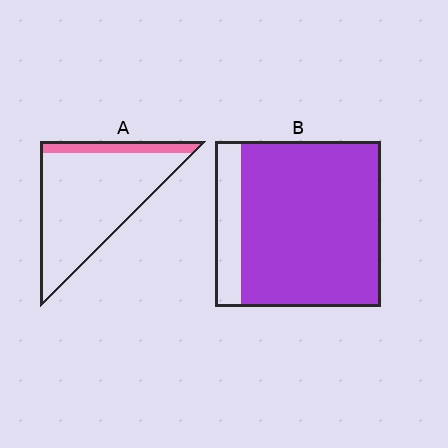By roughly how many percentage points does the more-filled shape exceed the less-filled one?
By roughly 70 percentage points (B over A).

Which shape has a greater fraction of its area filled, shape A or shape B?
Shape B.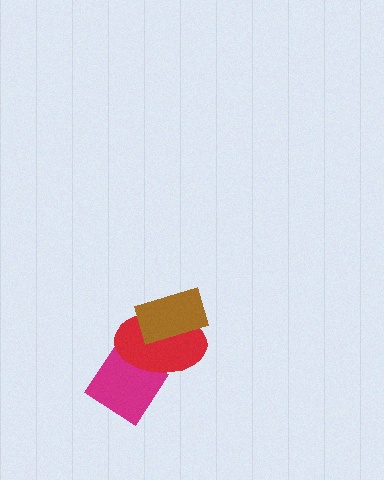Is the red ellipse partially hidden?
Yes, it is partially covered by another shape.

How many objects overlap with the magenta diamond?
1 object overlaps with the magenta diamond.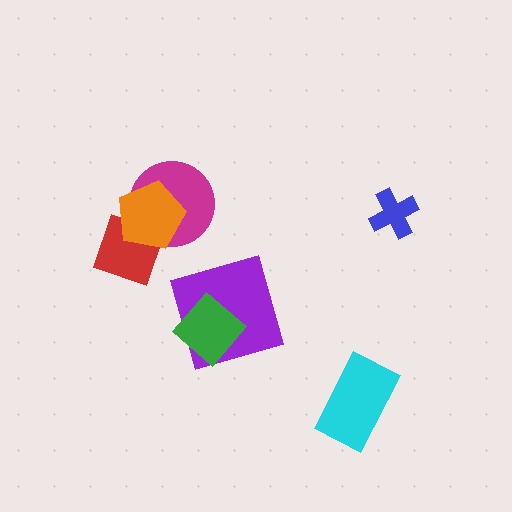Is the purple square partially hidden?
Yes, it is partially covered by another shape.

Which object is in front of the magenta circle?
The orange pentagon is in front of the magenta circle.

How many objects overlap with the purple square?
1 object overlaps with the purple square.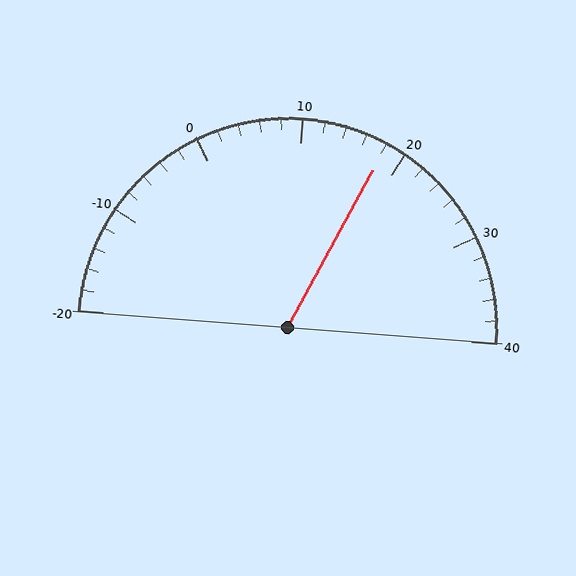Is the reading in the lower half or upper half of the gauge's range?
The reading is in the upper half of the range (-20 to 40).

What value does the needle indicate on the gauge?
The needle indicates approximately 18.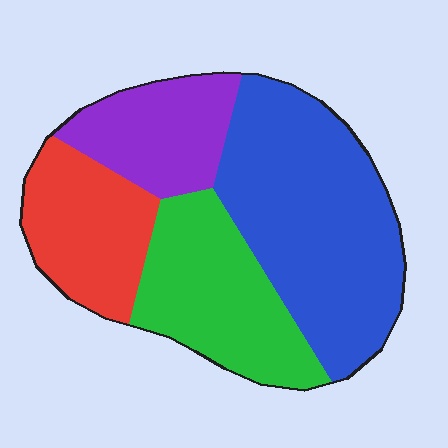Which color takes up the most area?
Blue, at roughly 40%.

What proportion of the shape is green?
Green covers around 25% of the shape.